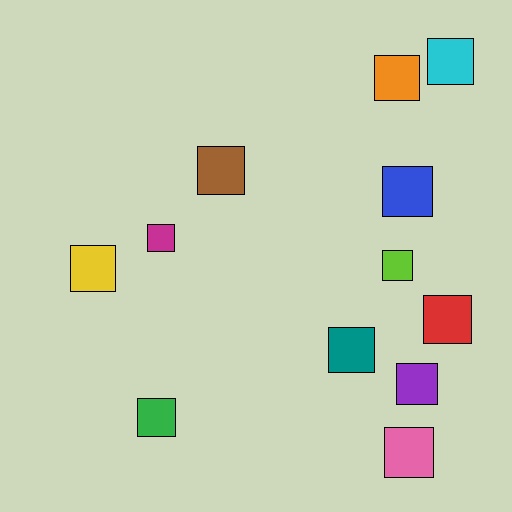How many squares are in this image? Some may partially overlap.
There are 12 squares.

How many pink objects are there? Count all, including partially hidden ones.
There is 1 pink object.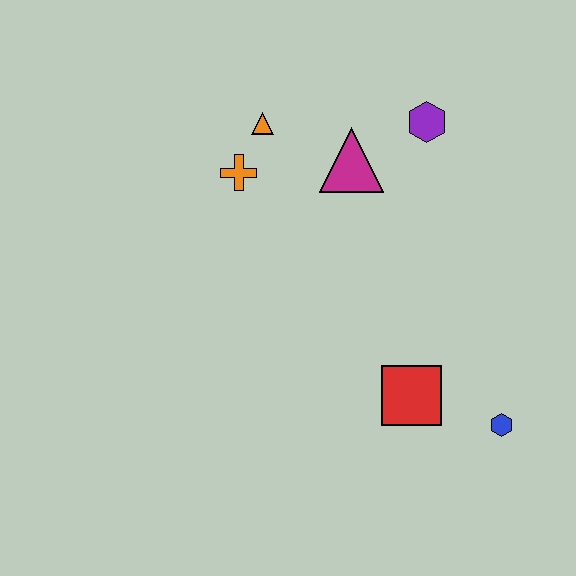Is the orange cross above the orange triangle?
No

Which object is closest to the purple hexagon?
The magenta triangle is closest to the purple hexagon.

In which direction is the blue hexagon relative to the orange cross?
The blue hexagon is to the right of the orange cross.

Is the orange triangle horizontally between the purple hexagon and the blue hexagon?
No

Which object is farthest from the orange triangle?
The blue hexagon is farthest from the orange triangle.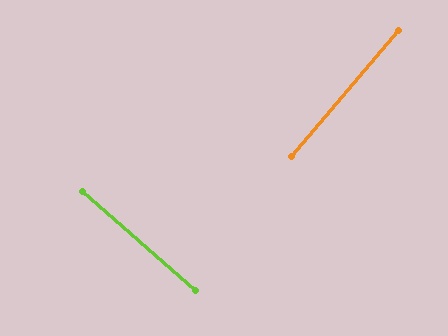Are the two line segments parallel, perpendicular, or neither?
Perpendicular — they meet at approximately 89°.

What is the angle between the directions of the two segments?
Approximately 89 degrees.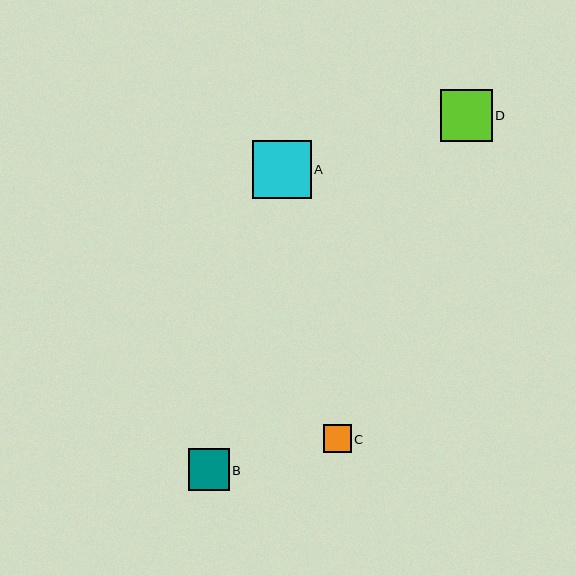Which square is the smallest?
Square C is the smallest with a size of approximately 28 pixels.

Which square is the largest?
Square A is the largest with a size of approximately 59 pixels.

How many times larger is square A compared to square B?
Square A is approximately 1.4 times the size of square B.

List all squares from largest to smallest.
From largest to smallest: A, D, B, C.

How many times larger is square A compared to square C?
Square A is approximately 2.1 times the size of square C.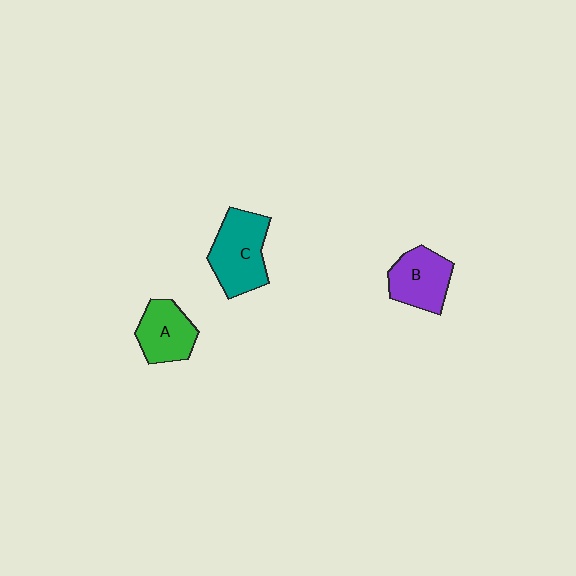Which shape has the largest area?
Shape C (teal).